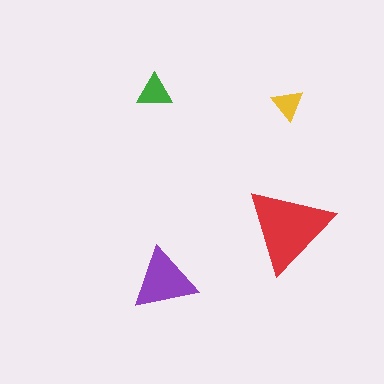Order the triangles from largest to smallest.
the red one, the purple one, the green one, the yellow one.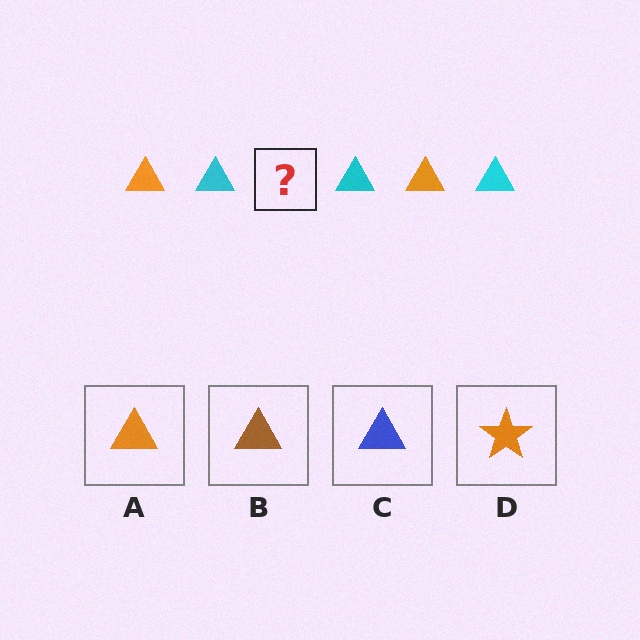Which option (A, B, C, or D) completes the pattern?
A.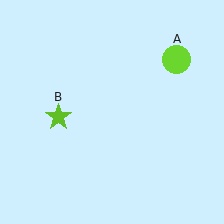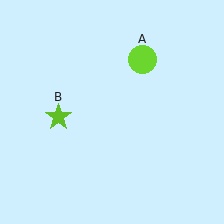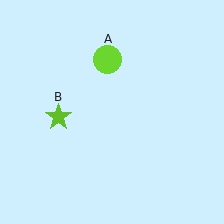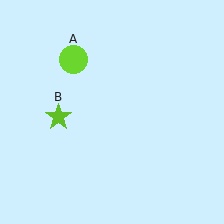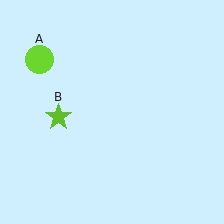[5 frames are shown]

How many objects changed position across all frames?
1 object changed position: lime circle (object A).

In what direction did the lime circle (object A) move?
The lime circle (object A) moved left.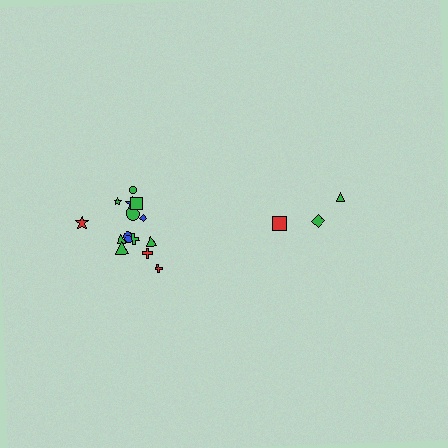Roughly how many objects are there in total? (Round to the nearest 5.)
Roughly 20 objects in total.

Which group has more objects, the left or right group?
The left group.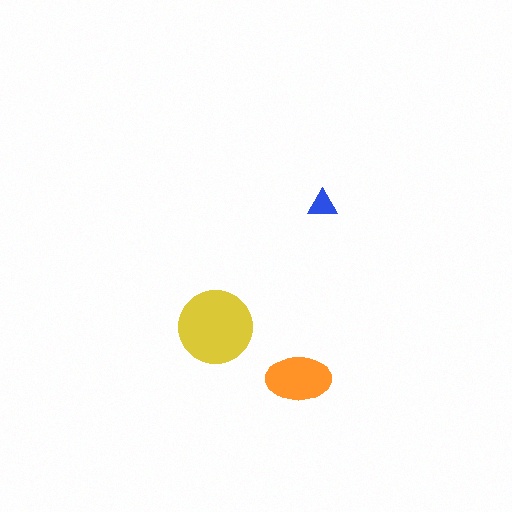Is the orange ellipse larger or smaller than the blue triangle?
Larger.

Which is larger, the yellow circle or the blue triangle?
The yellow circle.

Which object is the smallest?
The blue triangle.